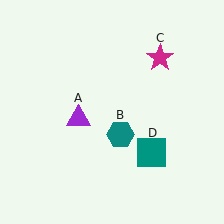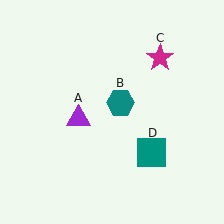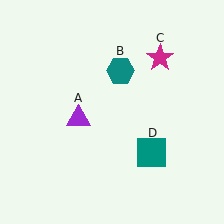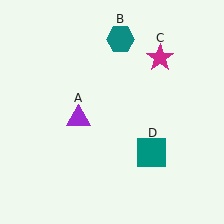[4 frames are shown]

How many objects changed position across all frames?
1 object changed position: teal hexagon (object B).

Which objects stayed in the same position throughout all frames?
Purple triangle (object A) and magenta star (object C) and teal square (object D) remained stationary.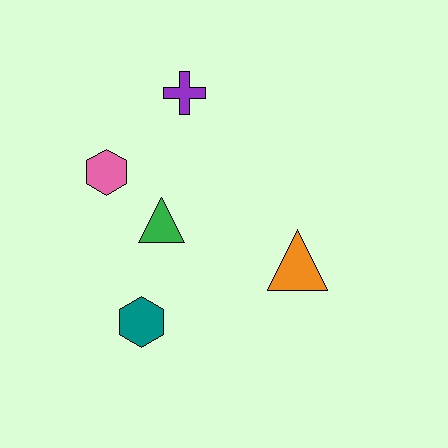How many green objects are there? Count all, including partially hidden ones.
There is 1 green object.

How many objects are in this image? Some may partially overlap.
There are 5 objects.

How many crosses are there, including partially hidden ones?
There is 1 cross.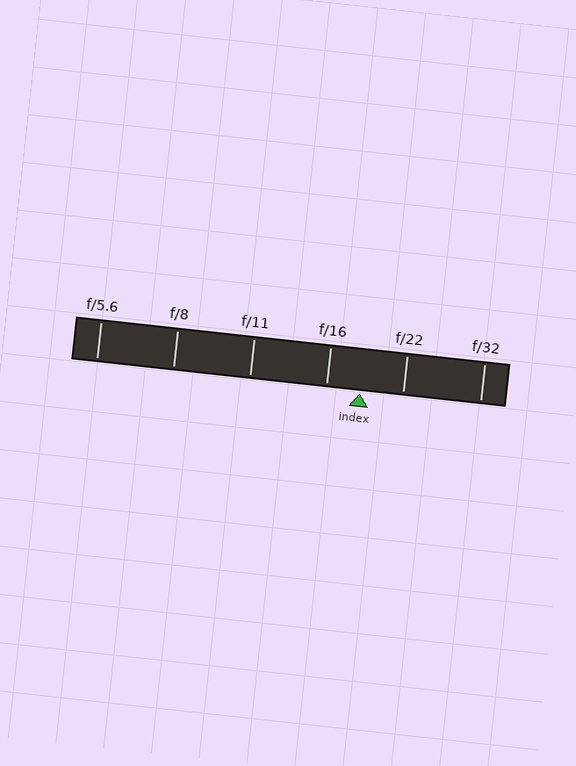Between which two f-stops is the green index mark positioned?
The index mark is between f/16 and f/22.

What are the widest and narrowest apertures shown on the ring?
The widest aperture shown is f/5.6 and the narrowest is f/32.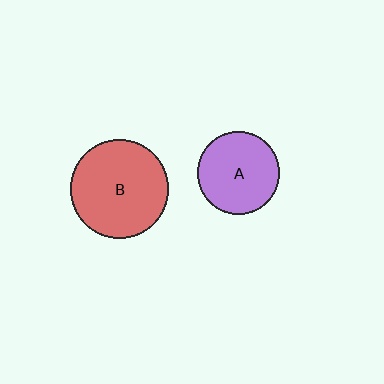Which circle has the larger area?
Circle B (red).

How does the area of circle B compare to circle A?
Approximately 1.4 times.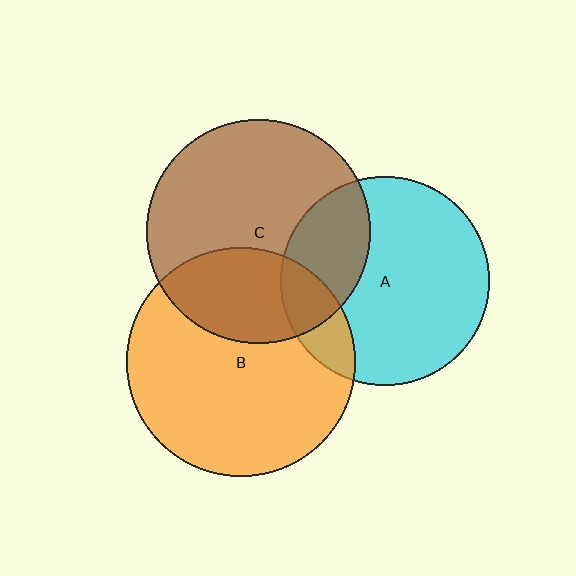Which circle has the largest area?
Circle B (orange).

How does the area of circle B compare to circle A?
Approximately 1.2 times.